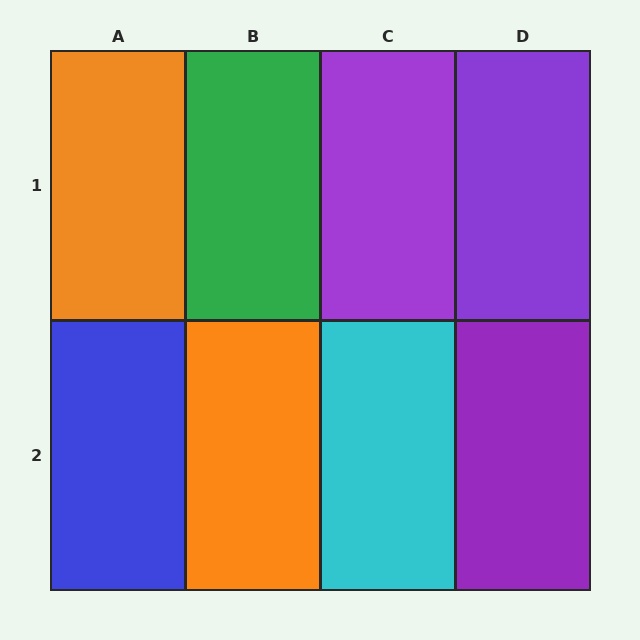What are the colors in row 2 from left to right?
Blue, orange, cyan, purple.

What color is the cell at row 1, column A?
Orange.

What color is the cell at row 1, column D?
Purple.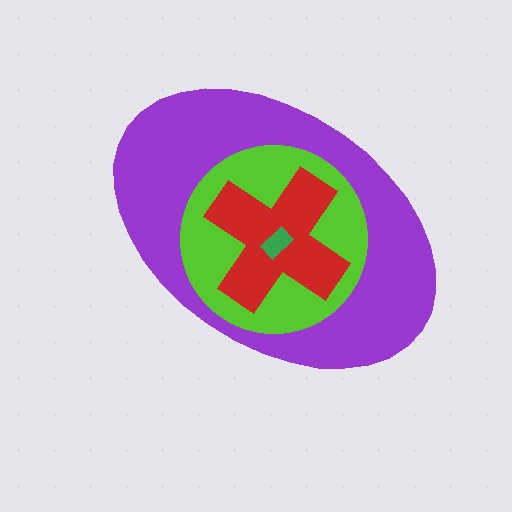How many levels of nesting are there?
4.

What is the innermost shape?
The green rectangle.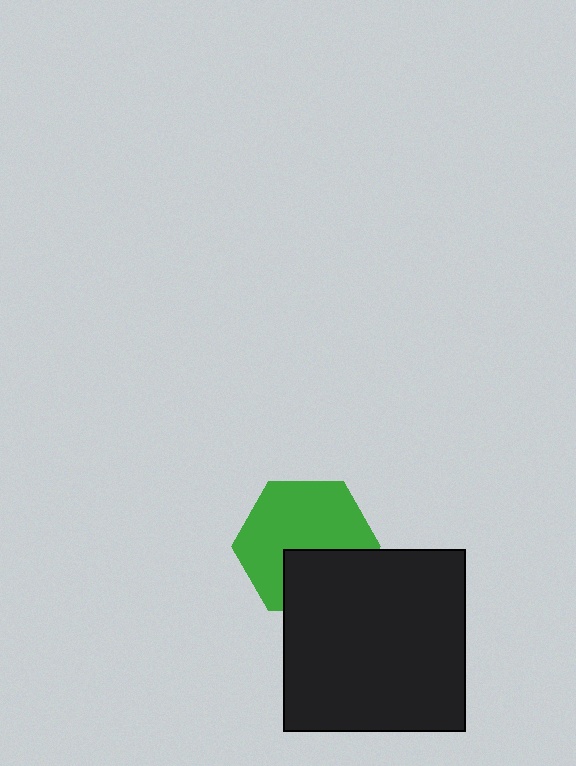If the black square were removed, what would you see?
You would see the complete green hexagon.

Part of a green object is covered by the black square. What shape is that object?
It is a hexagon.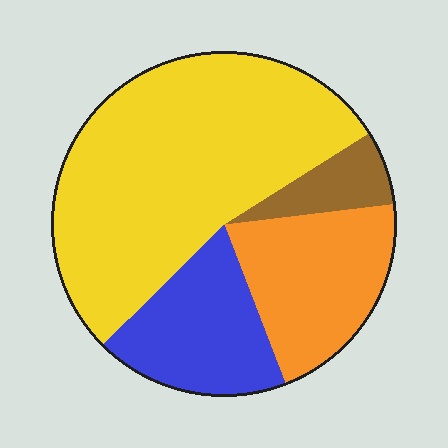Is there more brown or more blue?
Blue.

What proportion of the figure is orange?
Orange takes up about one fifth (1/5) of the figure.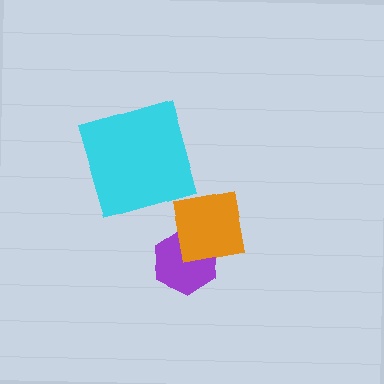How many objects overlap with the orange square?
1 object overlaps with the orange square.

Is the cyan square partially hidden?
No, no other shape covers it.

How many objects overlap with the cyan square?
0 objects overlap with the cyan square.